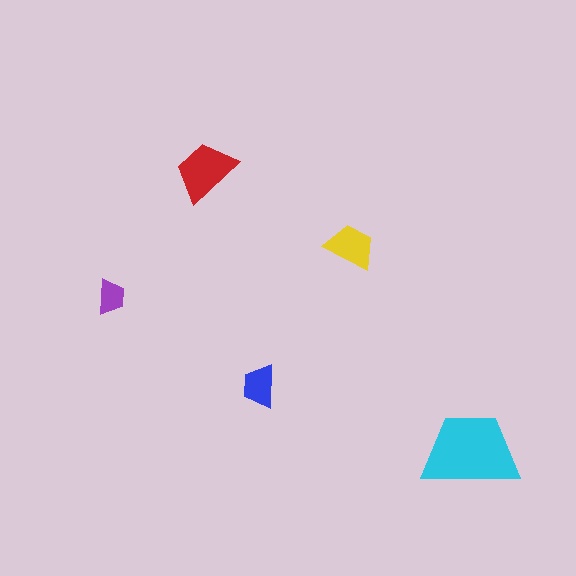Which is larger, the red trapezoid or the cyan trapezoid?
The cyan one.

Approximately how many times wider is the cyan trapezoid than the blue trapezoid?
About 2.5 times wider.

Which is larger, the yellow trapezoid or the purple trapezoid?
The yellow one.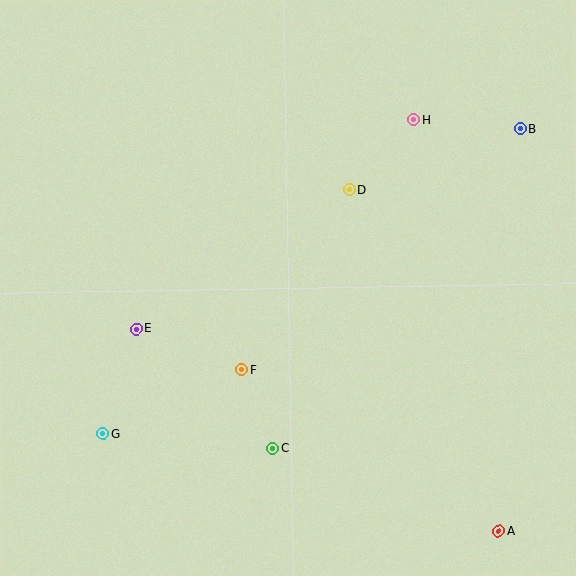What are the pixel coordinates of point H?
Point H is at (414, 120).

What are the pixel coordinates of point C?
Point C is at (273, 448).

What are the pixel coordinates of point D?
Point D is at (350, 190).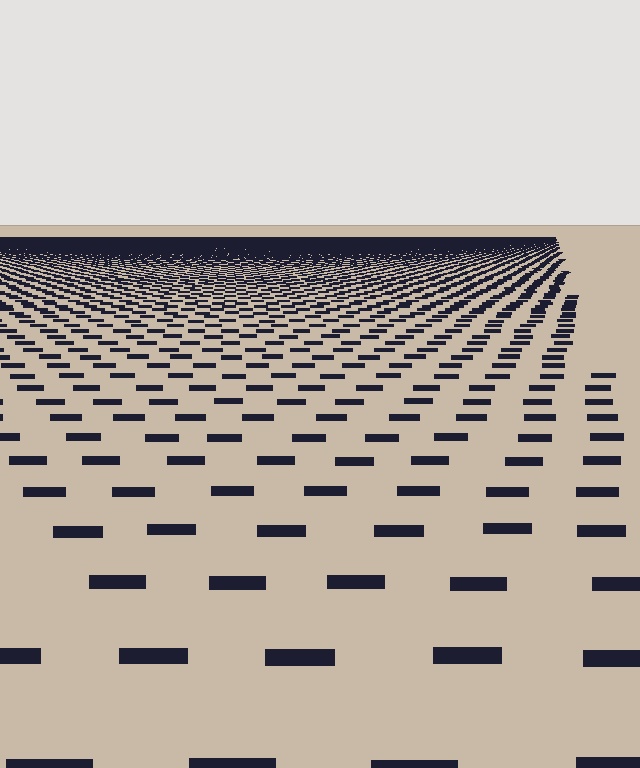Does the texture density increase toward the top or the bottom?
Density increases toward the top.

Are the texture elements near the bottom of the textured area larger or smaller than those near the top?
Larger. Near the bottom, elements are closer to the viewer and appear at a bigger on-screen size.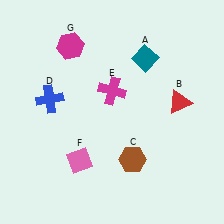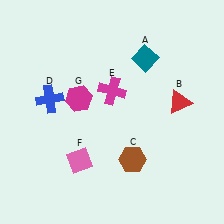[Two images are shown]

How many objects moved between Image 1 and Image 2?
1 object moved between the two images.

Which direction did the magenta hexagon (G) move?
The magenta hexagon (G) moved down.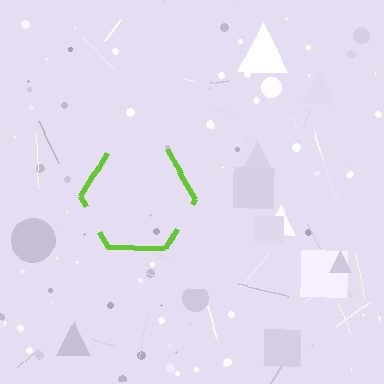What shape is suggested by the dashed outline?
The dashed outline suggests a hexagon.